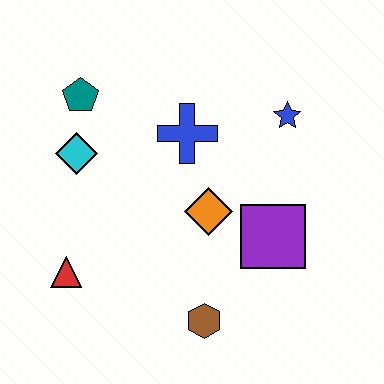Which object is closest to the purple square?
The orange diamond is closest to the purple square.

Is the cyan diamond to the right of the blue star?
No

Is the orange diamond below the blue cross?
Yes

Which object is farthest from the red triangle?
The blue star is farthest from the red triangle.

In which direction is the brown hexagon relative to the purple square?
The brown hexagon is below the purple square.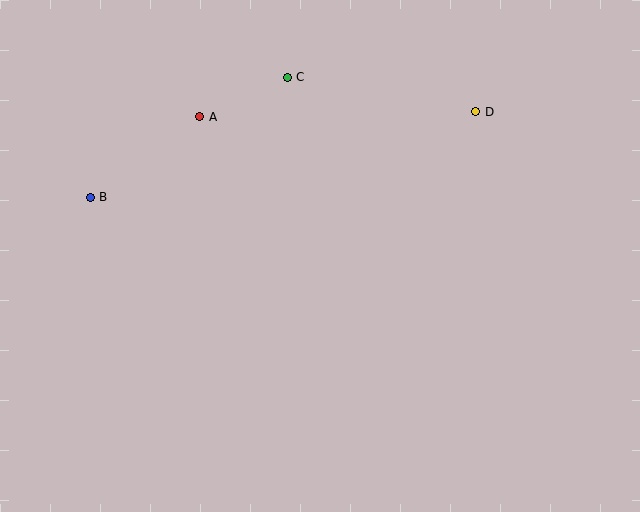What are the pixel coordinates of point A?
Point A is at (200, 117).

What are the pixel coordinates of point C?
Point C is at (287, 77).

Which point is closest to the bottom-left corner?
Point B is closest to the bottom-left corner.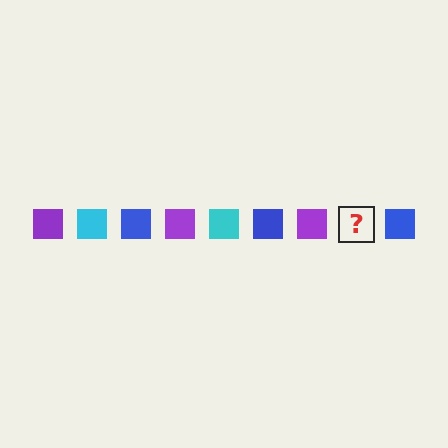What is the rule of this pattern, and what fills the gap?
The rule is that the pattern cycles through purple, cyan, blue squares. The gap should be filled with a cyan square.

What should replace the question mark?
The question mark should be replaced with a cyan square.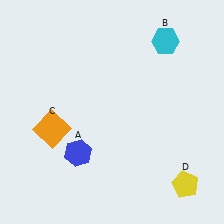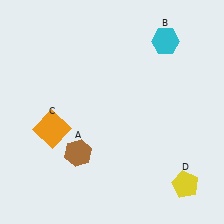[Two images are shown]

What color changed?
The hexagon (A) changed from blue in Image 1 to brown in Image 2.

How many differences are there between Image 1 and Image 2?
There is 1 difference between the two images.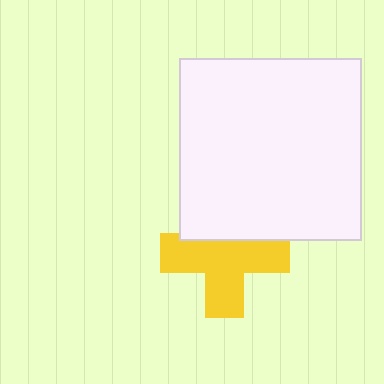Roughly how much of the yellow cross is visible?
Most of it is visible (roughly 70%).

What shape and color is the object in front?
The object in front is a white square.